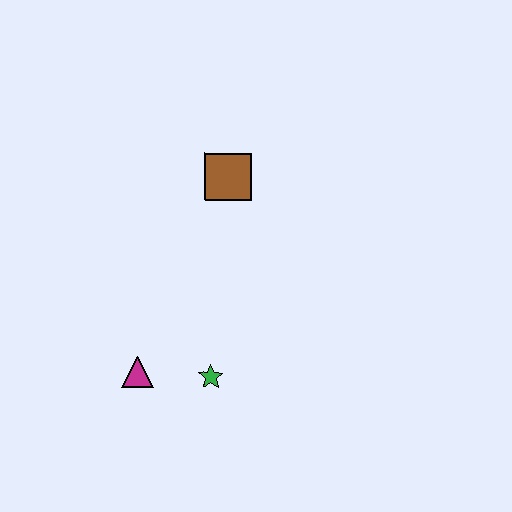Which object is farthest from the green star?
The brown square is farthest from the green star.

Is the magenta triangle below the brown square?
Yes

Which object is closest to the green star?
The magenta triangle is closest to the green star.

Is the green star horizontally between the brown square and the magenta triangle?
Yes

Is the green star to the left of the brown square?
Yes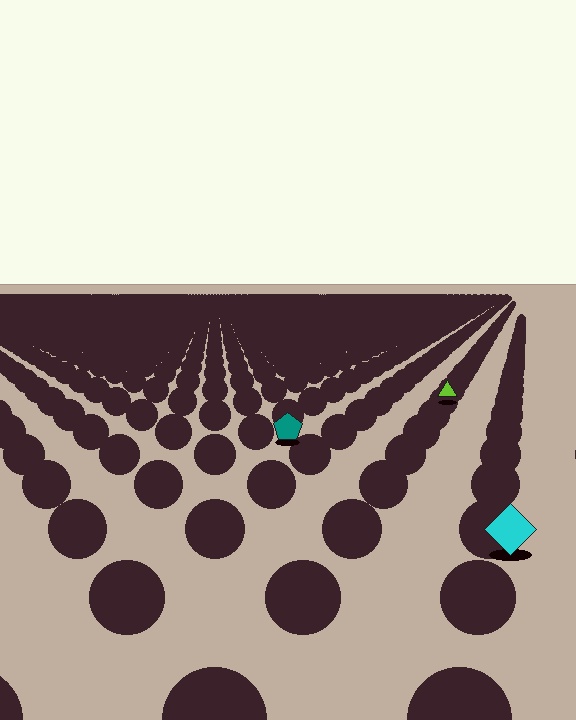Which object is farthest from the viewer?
The lime triangle is farthest from the viewer. It appears smaller and the ground texture around it is denser.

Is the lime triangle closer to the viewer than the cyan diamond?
No. The cyan diamond is closer — you can tell from the texture gradient: the ground texture is coarser near it.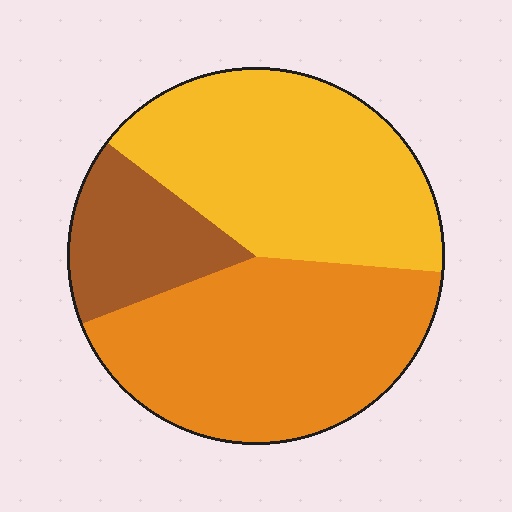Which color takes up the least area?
Brown, at roughly 15%.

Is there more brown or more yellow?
Yellow.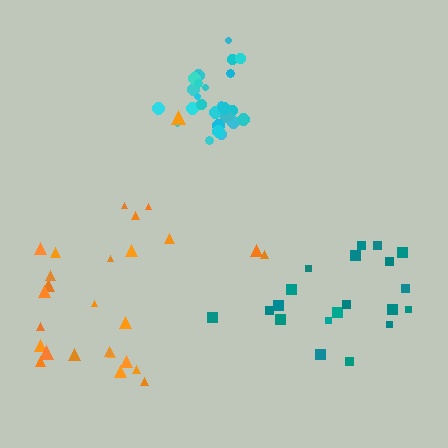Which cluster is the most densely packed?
Cyan.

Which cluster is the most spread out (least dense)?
Orange.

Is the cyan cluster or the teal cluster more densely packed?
Cyan.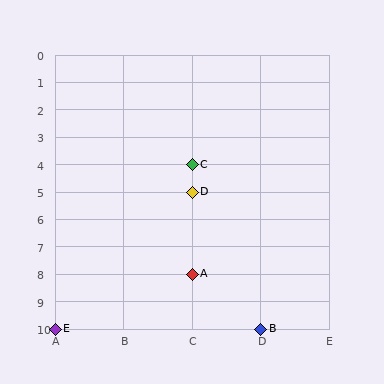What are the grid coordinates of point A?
Point A is at grid coordinates (C, 8).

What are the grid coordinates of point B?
Point B is at grid coordinates (D, 10).